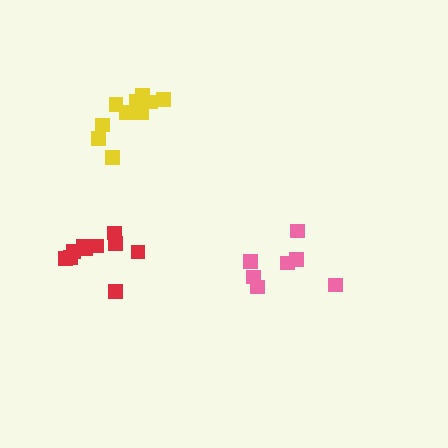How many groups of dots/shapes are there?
There are 3 groups.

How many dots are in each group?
Group 1: 10 dots, Group 2: 7 dots, Group 3: 11 dots (28 total).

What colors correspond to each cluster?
The clusters are colored: red, pink, yellow.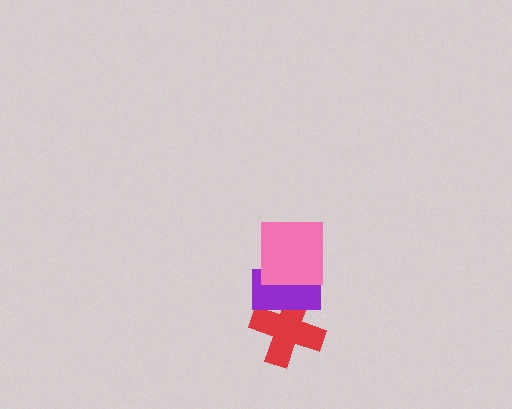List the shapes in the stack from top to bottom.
From top to bottom: the pink square, the purple rectangle, the red cross.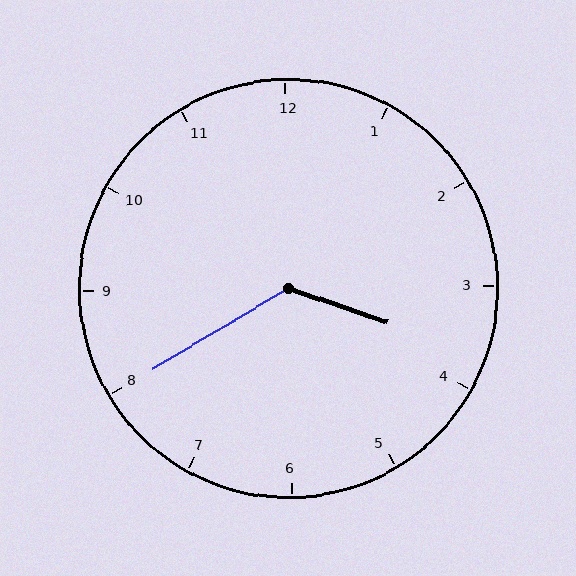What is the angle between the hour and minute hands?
Approximately 130 degrees.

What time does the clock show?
3:40.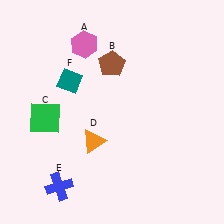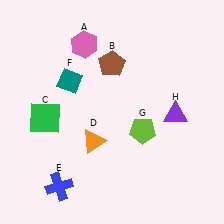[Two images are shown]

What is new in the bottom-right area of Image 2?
A lime pentagon (G) was added in the bottom-right area of Image 2.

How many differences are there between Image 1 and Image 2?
There are 2 differences between the two images.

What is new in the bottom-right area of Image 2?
A purple triangle (H) was added in the bottom-right area of Image 2.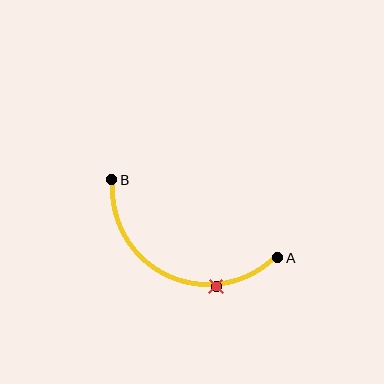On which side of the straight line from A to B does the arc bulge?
The arc bulges below the straight line connecting A and B.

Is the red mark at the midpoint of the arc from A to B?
No. The red mark lies on the arc but is closer to endpoint A. The arc midpoint would be at the point on the curve equidistant along the arc from both A and B.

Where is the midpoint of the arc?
The arc midpoint is the point on the curve farthest from the straight line joining A and B. It sits below that line.